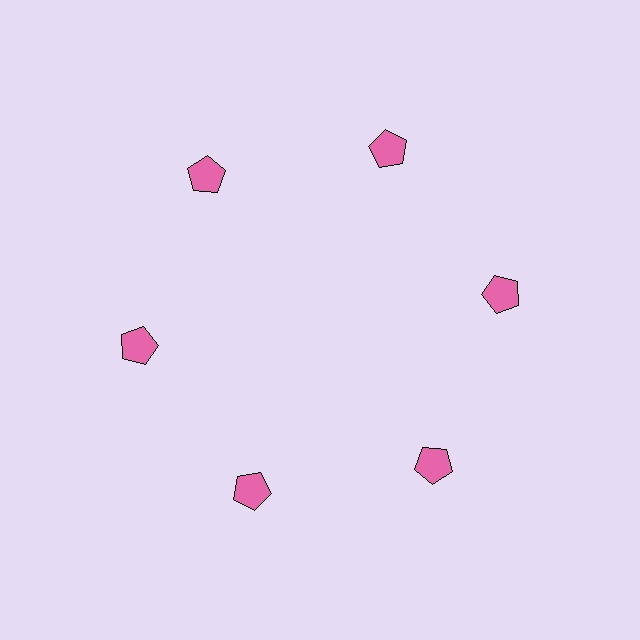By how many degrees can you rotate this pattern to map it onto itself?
The pattern maps onto itself every 60 degrees of rotation.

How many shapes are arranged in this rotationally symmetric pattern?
There are 6 shapes, arranged in 6 groups of 1.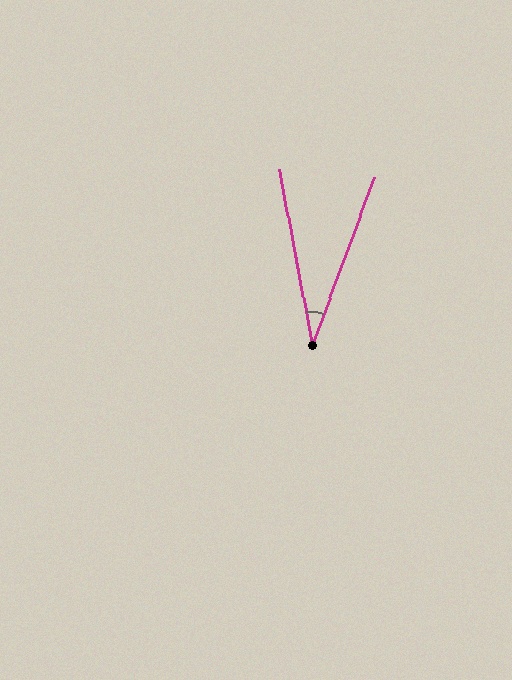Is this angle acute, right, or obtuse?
It is acute.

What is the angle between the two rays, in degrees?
Approximately 31 degrees.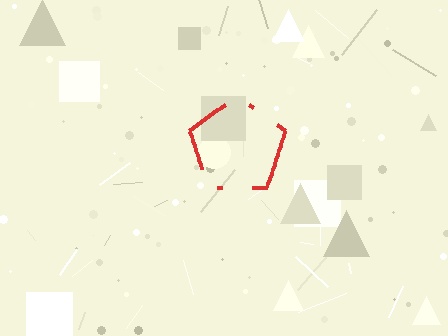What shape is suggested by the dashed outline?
The dashed outline suggests a pentagon.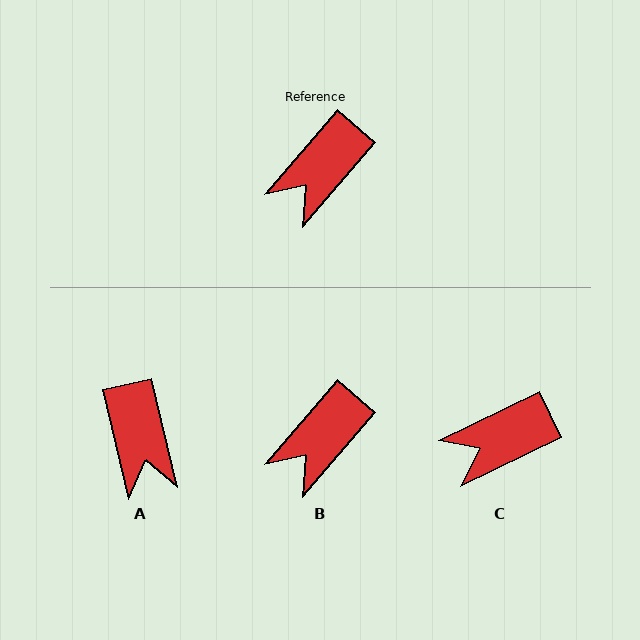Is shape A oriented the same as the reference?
No, it is off by about 54 degrees.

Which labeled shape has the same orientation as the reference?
B.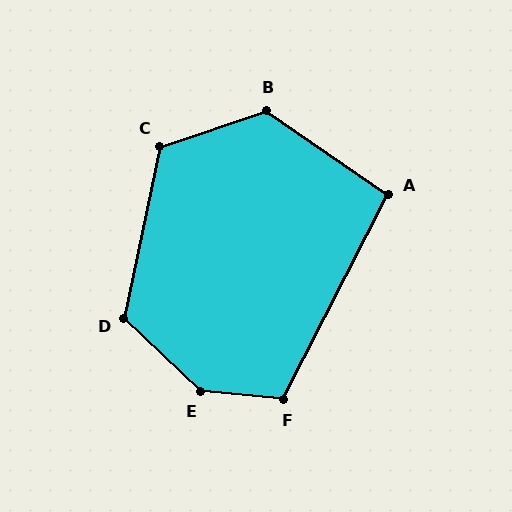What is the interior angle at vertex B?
Approximately 127 degrees (obtuse).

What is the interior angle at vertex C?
Approximately 120 degrees (obtuse).